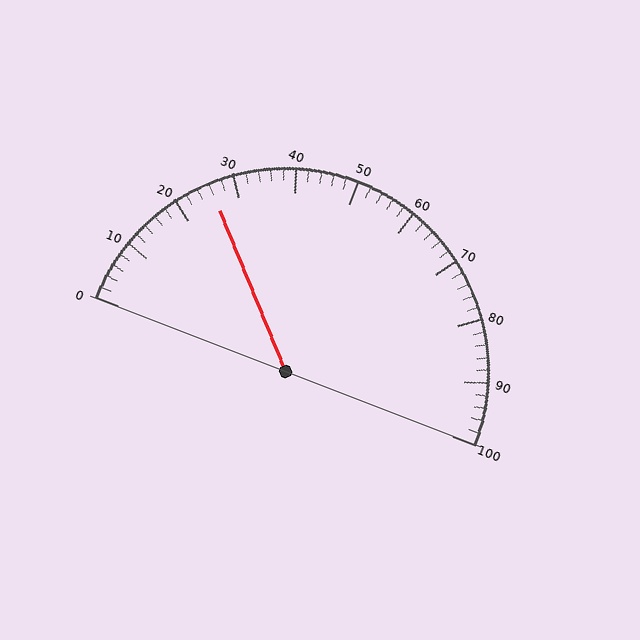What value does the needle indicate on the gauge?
The needle indicates approximately 26.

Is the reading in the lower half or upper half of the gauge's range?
The reading is in the lower half of the range (0 to 100).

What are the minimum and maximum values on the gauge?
The gauge ranges from 0 to 100.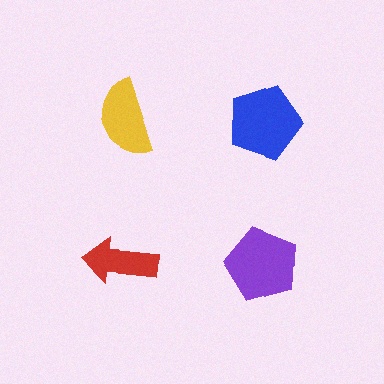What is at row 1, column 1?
A yellow semicircle.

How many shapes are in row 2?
2 shapes.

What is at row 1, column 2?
A blue pentagon.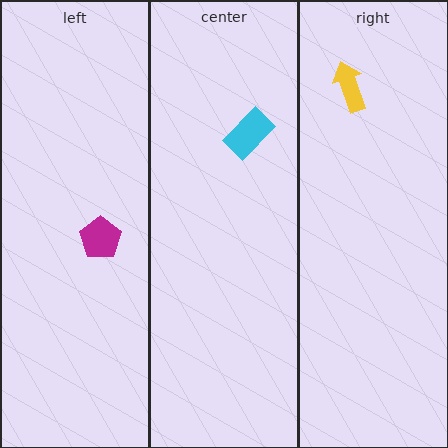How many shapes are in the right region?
1.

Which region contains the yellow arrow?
The right region.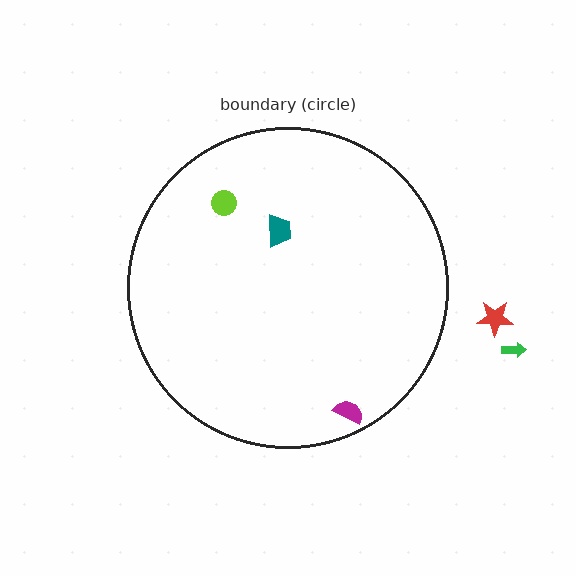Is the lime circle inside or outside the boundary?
Inside.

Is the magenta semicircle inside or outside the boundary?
Inside.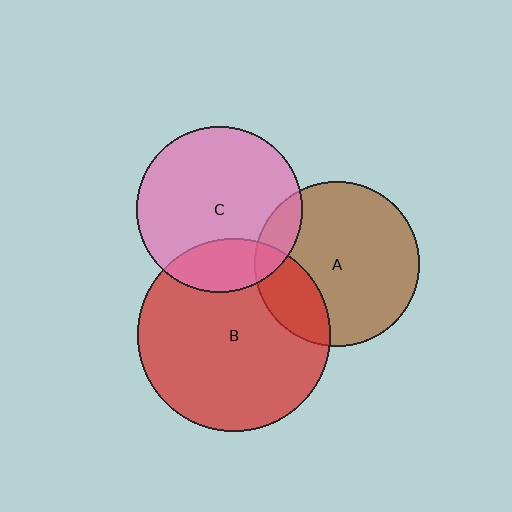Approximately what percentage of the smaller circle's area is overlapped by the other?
Approximately 20%.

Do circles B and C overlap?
Yes.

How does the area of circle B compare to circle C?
Approximately 1.3 times.